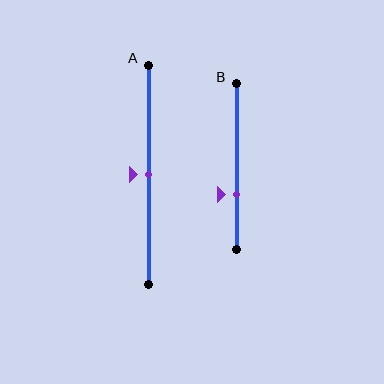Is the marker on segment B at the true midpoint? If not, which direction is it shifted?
No, the marker on segment B is shifted downward by about 17% of the segment length.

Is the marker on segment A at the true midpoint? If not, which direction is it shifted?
Yes, the marker on segment A is at the true midpoint.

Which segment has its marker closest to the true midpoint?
Segment A has its marker closest to the true midpoint.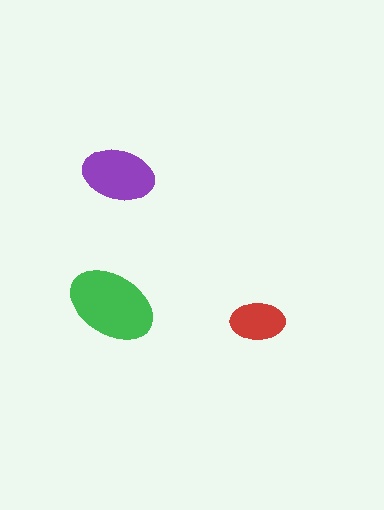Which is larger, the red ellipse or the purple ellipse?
The purple one.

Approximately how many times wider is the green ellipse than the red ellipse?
About 1.5 times wider.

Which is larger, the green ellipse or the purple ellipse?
The green one.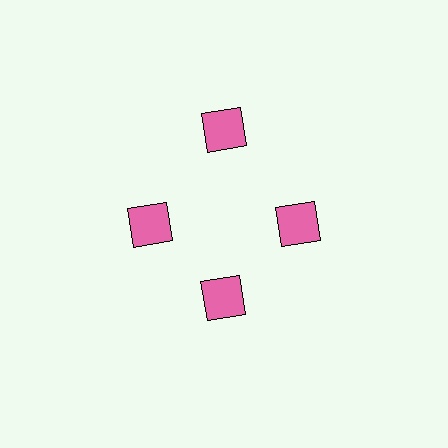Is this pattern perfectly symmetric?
No. The 4 pink squares are arranged in a ring, but one element near the 12 o'clock position is pushed outward from the center, breaking the 4-fold rotational symmetry.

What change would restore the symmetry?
The symmetry would be restored by moving it inward, back onto the ring so that all 4 squares sit at equal angles and equal distance from the center.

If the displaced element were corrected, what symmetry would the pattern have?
It would have 4-fold rotational symmetry — the pattern would map onto itself every 90 degrees.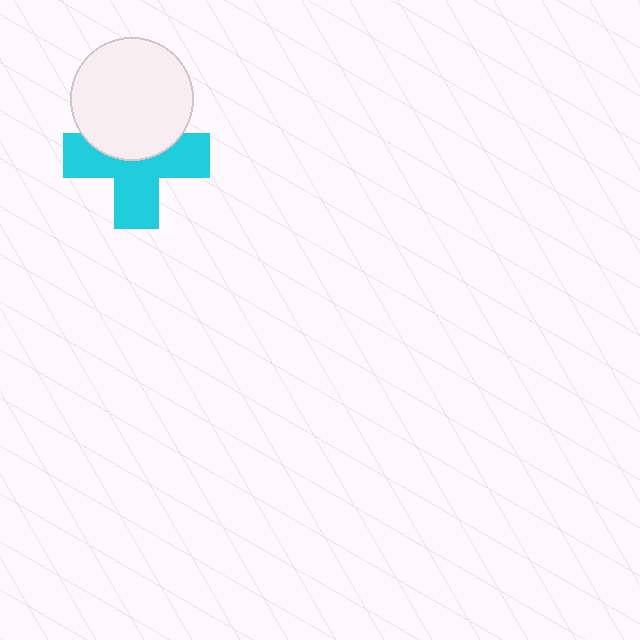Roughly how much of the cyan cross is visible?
About half of it is visible (roughly 61%).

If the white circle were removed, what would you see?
You would see the complete cyan cross.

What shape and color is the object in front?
The object in front is a white circle.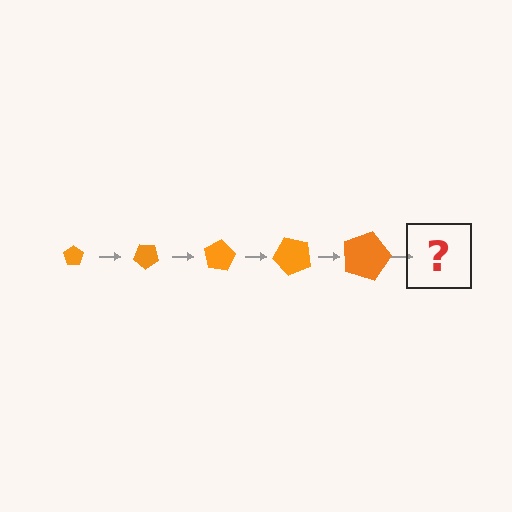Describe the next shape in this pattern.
It should be a pentagon, larger than the previous one and rotated 200 degrees from the start.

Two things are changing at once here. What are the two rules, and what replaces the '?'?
The two rules are that the pentagon grows larger each step and it rotates 40 degrees each step. The '?' should be a pentagon, larger than the previous one and rotated 200 degrees from the start.